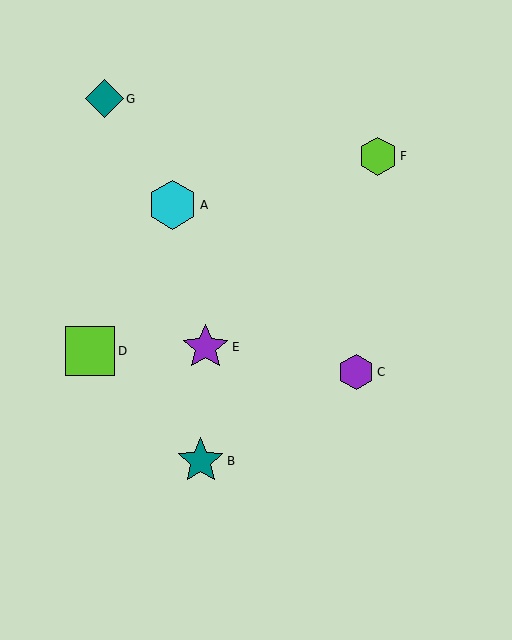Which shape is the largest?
The lime square (labeled D) is the largest.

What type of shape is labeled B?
Shape B is a teal star.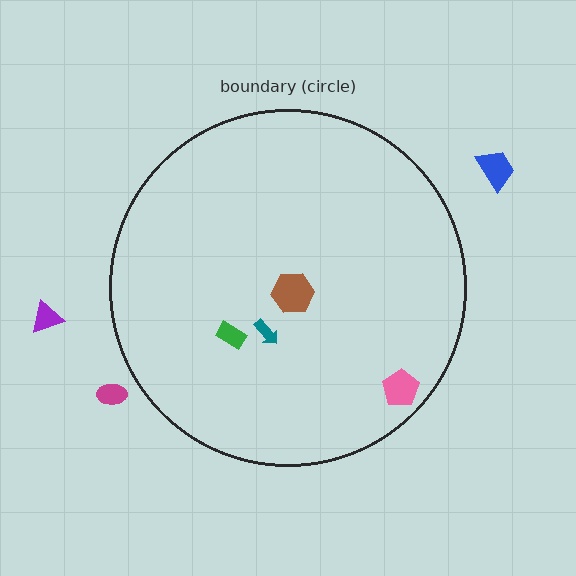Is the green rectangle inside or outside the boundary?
Inside.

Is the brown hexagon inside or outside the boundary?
Inside.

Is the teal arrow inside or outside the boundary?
Inside.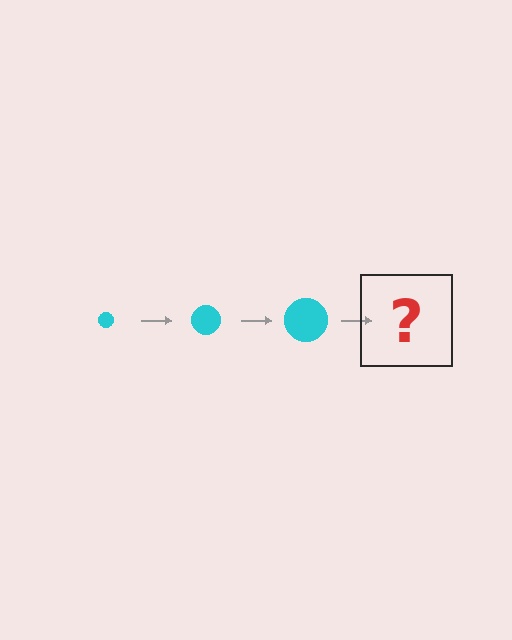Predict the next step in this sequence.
The next step is a cyan circle, larger than the previous one.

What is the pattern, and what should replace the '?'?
The pattern is that the circle gets progressively larger each step. The '?' should be a cyan circle, larger than the previous one.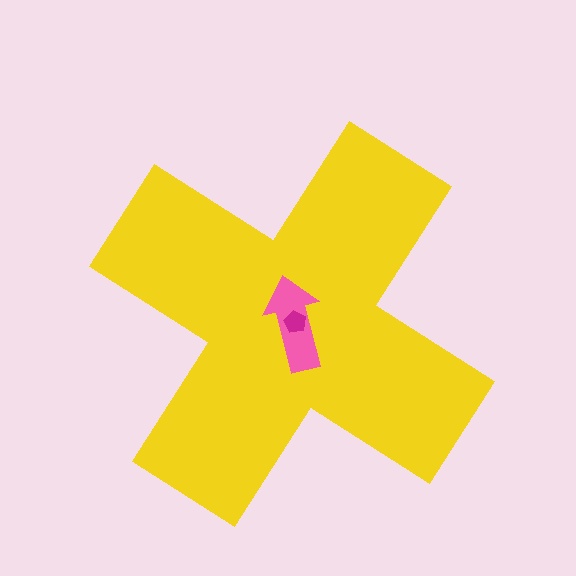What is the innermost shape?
The magenta pentagon.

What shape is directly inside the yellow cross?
The pink arrow.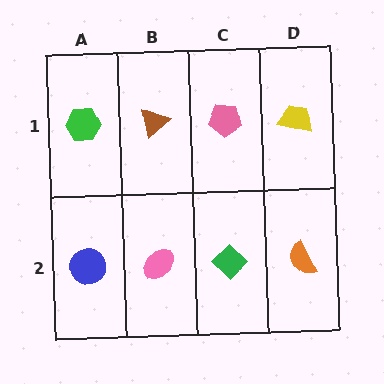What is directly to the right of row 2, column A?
A pink ellipse.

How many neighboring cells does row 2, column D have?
2.